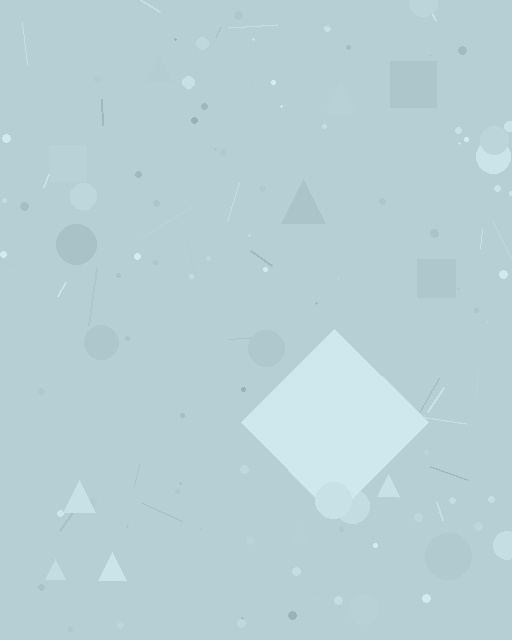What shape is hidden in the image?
A diamond is hidden in the image.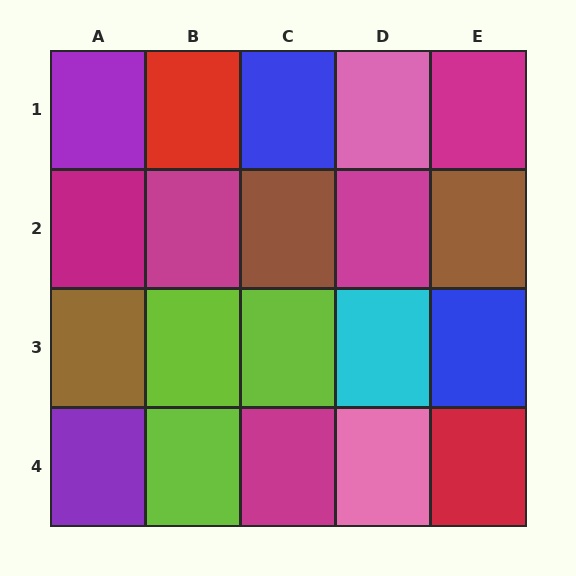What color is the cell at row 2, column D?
Magenta.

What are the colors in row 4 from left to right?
Purple, lime, magenta, pink, red.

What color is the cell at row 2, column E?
Brown.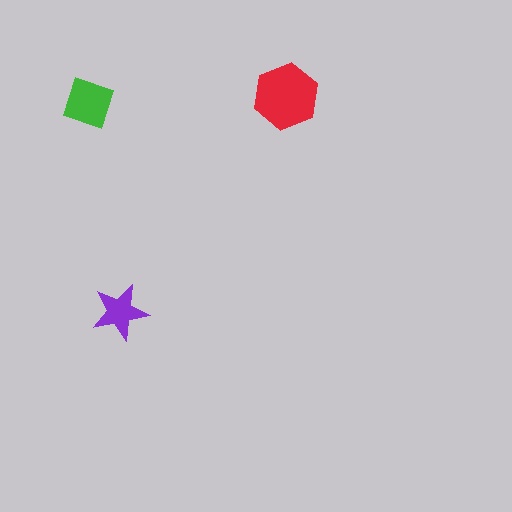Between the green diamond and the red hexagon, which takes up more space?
The red hexagon.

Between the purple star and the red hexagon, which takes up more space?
The red hexagon.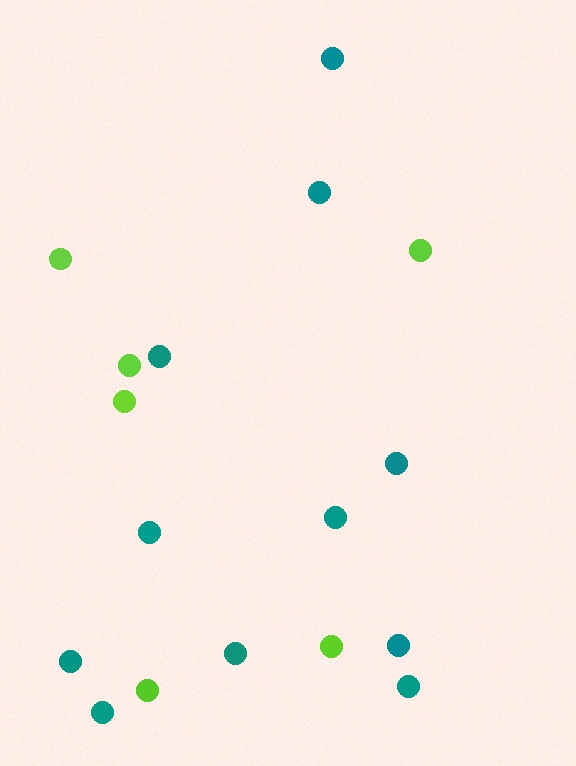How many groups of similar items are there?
There are 2 groups: one group of lime circles (6) and one group of teal circles (11).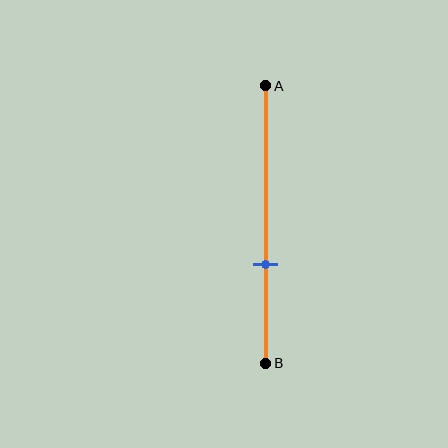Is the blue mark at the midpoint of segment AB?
No, the mark is at about 65% from A, not at the 50% midpoint.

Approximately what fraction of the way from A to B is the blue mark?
The blue mark is approximately 65% of the way from A to B.